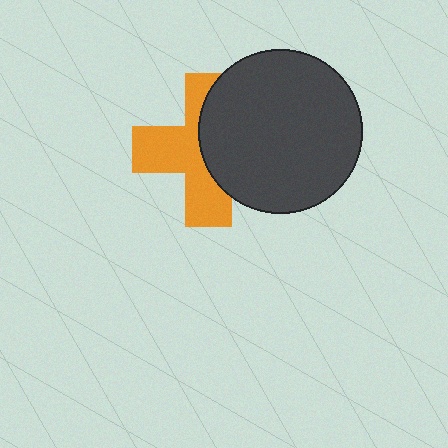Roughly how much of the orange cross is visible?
About half of it is visible (roughly 54%).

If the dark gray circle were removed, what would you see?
You would see the complete orange cross.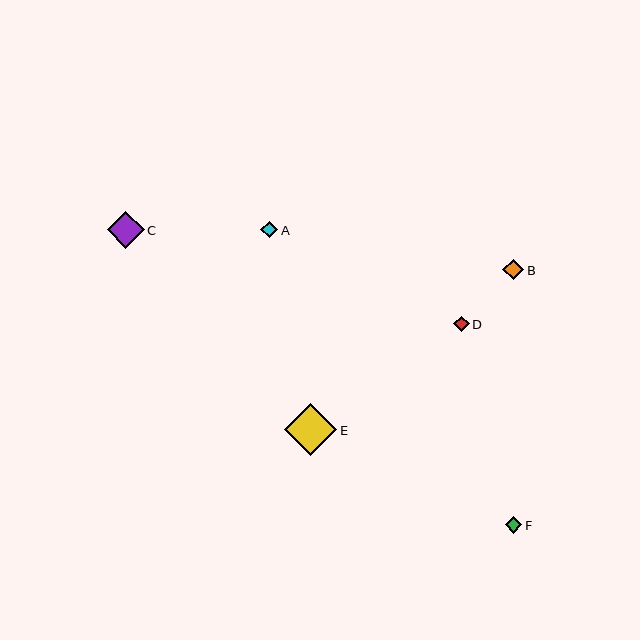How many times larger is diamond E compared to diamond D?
Diamond E is approximately 3.3 times the size of diamond D.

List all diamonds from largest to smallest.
From largest to smallest: E, C, B, A, F, D.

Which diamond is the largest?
Diamond E is the largest with a size of approximately 52 pixels.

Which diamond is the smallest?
Diamond D is the smallest with a size of approximately 16 pixels.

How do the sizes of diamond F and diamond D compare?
Diamond F and diamond D are approximately the same size.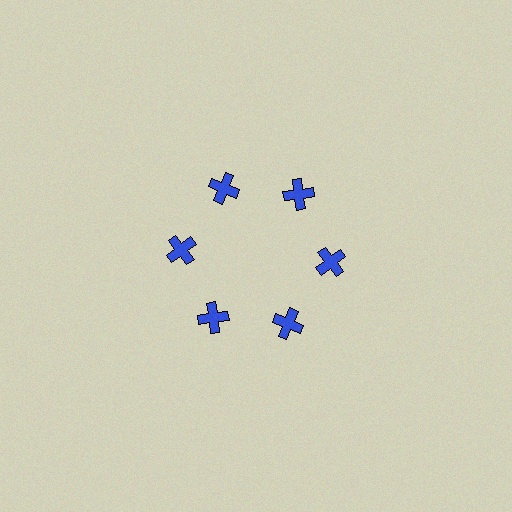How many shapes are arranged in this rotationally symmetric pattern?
There are 6 shapes, arranged in 6 groups of 1.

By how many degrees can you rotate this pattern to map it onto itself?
The pattern maps onto itself every 60 degrees of rotation.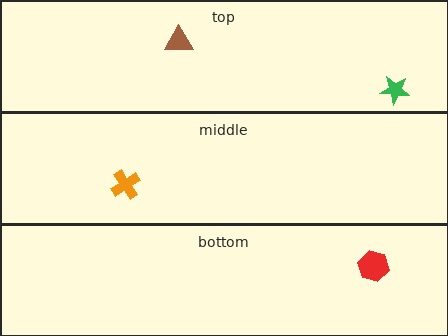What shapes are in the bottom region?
The red hexagon.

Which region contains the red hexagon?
The bottom region.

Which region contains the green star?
The top region.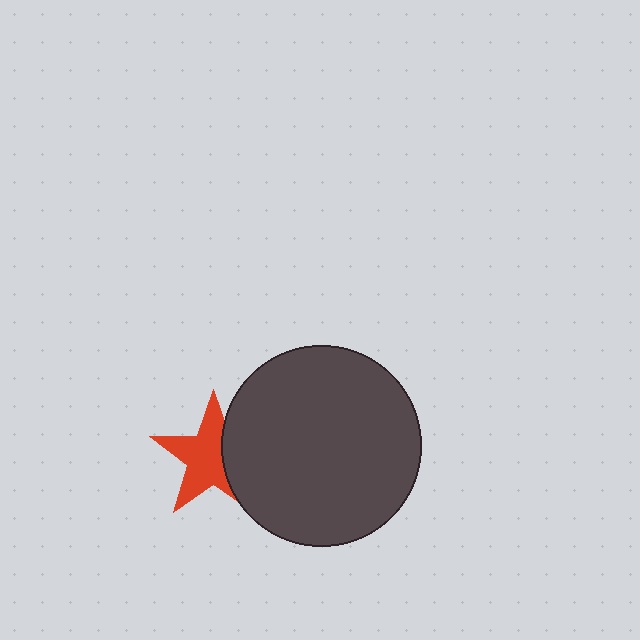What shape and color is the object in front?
The object in front is a dark gray circle.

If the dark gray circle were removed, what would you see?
You would see the complete red star.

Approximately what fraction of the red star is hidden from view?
Roughly 34% of the red star is hidden behind the dark gray circle.